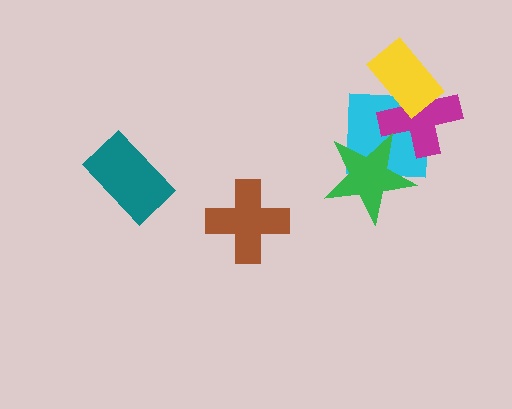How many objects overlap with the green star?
2 objects overlap with the green star.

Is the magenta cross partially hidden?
Yes, it is partially covered by another shape.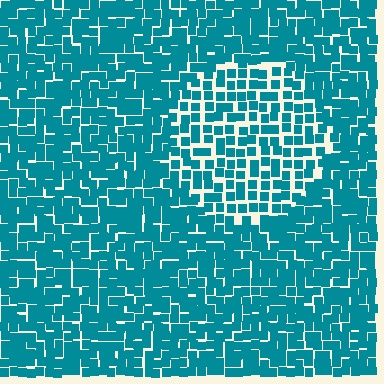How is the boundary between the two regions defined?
The boundary is defined by a change in element density (approximately 1.6x ratio). All elements are the same color, size, and shape.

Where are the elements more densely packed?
The elements are more densely packed outside the circle boundary.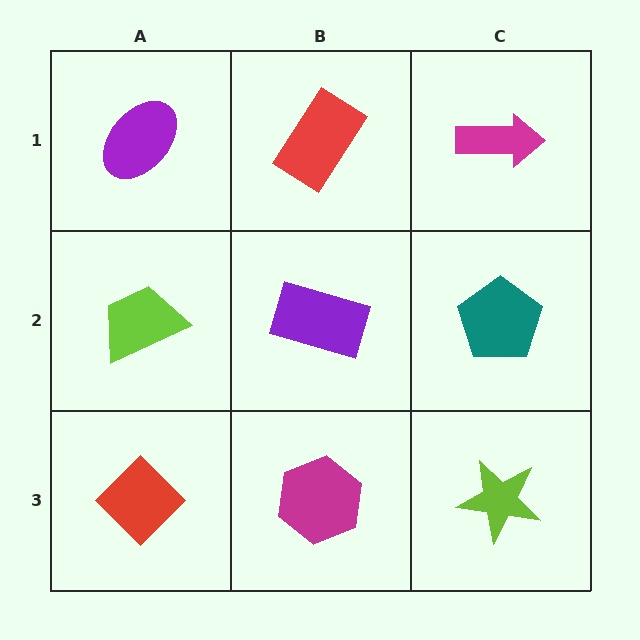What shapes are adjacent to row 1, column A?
A lime trapezoid (row 2, column A), a red rectangle (row 1, column B).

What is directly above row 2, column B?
A red rectangle.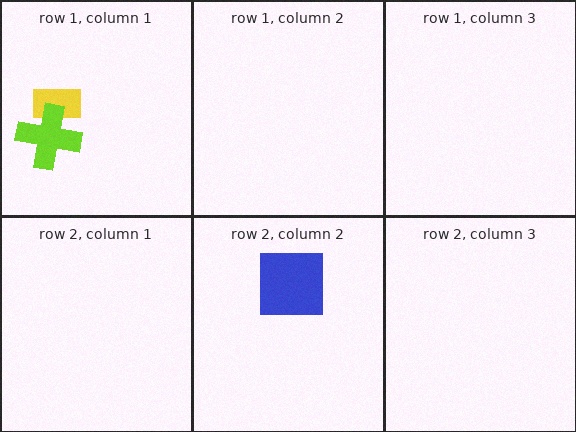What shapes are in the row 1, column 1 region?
The yellow rectangle, the lime cross.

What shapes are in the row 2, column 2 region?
The blue square.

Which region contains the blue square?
The row 2, column 2 region.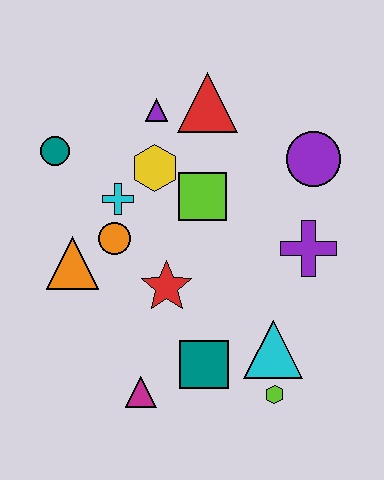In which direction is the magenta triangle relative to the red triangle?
The magenta triangle is below the red triangle.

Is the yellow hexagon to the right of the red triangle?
No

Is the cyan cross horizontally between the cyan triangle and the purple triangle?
No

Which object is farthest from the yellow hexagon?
The lime hexagon is farthest from the yellow hexagon.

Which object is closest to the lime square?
The yellow hexagon is closest to the lime square.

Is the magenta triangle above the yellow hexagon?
No